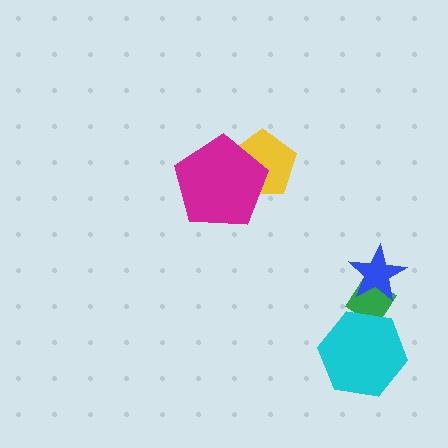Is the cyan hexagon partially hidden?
No, no other shape covers it.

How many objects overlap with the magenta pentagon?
1 object overlaps with the magenta pentagon.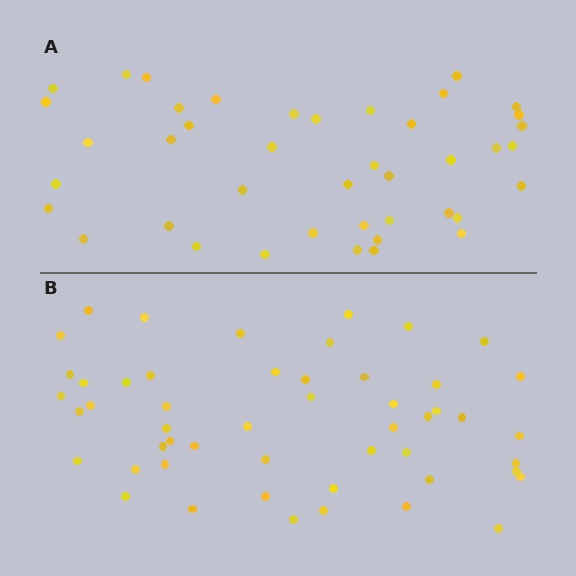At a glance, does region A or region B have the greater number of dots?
Region B (the bottom region) has more dots.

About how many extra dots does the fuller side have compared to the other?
Region B has roughly 8 or so more dots than region A.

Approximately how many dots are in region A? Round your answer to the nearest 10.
About 40 dots. (The exact count is 42, which rounds to 40.)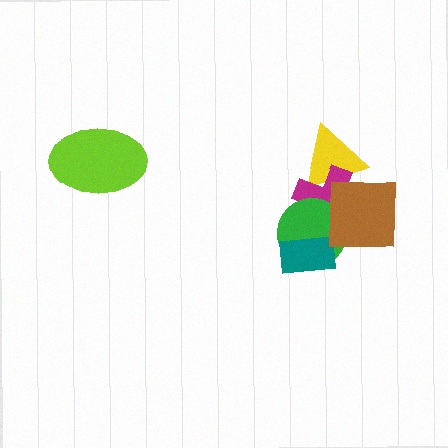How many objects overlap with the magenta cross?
3 objects overlap with the magenta cross.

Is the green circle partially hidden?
Yes, it is partially covered by another shape.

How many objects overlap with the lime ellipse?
0 objects overlap with the lime ellipse.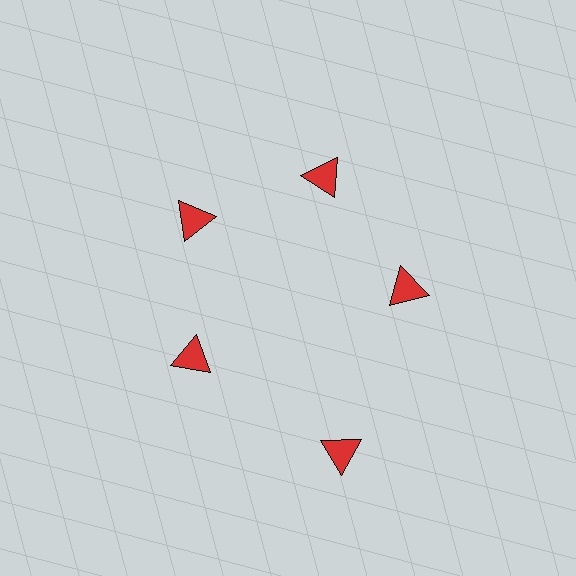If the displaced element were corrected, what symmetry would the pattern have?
It would have 5-fold rotational symmetry — the pattern would map onto itself every 72 degrees.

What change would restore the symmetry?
The symmetry would be restored by moving it inward, back onto the ring so that all 5 triangles sit at equal angles and equal distance from the center.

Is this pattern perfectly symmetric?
No. The 5 red triangles are arranged in a ring, but one element near the 5 o'clock position is pushed outward from the center, breaking the 5-fold rotational symmetry.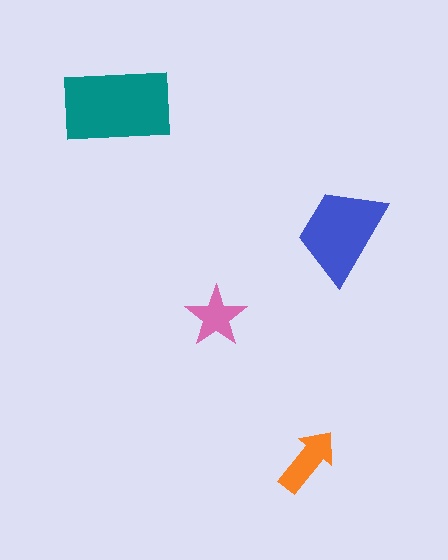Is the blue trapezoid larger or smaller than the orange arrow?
Larger.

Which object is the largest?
The teal rectangle.